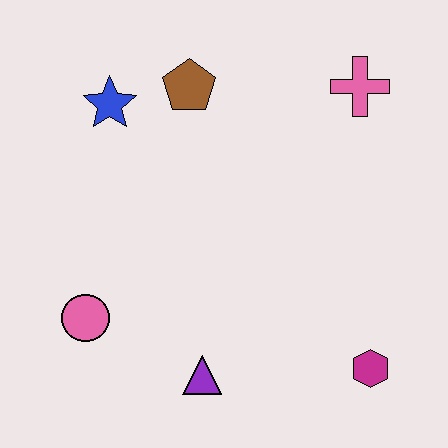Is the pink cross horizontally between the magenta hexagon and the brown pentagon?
Yes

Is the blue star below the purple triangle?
No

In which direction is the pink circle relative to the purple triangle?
The pink circle is to the left of the purple triangle.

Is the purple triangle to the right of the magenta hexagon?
No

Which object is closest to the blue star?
The brown pentagon is closest to the blue star.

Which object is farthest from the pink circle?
The pink cross is farthest from the pink circle.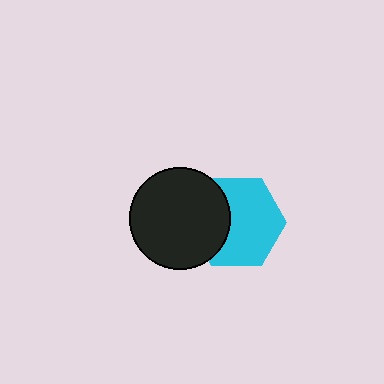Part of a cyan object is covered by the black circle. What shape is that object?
It is a hexagon.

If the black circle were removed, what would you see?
You would see the complete cyan hexagon.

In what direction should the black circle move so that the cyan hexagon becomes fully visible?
The black circle should move left. That is the shortest direction to clear the overlap and leave the cyan hexagon fully visible.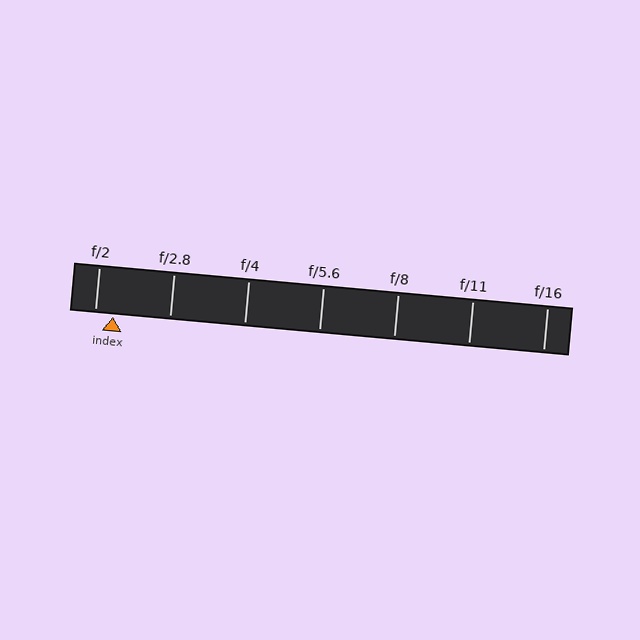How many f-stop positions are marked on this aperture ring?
There are 7 f-stop positions marked.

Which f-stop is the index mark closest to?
The index mark is closest to f/2.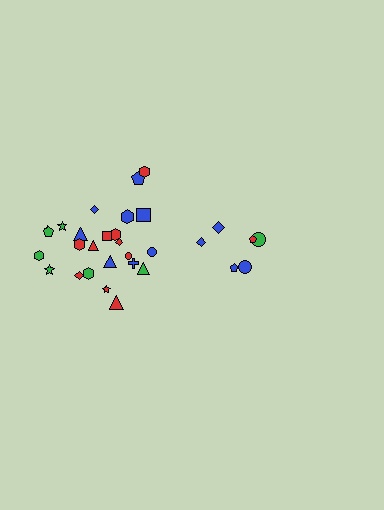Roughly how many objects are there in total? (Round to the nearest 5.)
Roughly 30 objects in total.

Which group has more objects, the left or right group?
The left group.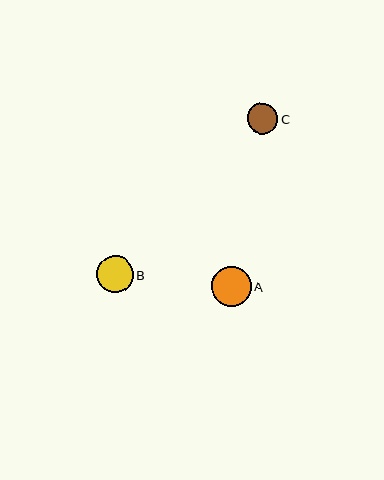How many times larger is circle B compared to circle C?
Circle B is approximately 1.2 times the size of circle C.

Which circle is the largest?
Circle A is the largest with a size of approximately 40 pixels.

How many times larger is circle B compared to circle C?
Circle B is approximately 1.2 times the size of circle C.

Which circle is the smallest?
Circle C is the smallest with a size of approximately 31 pixels.